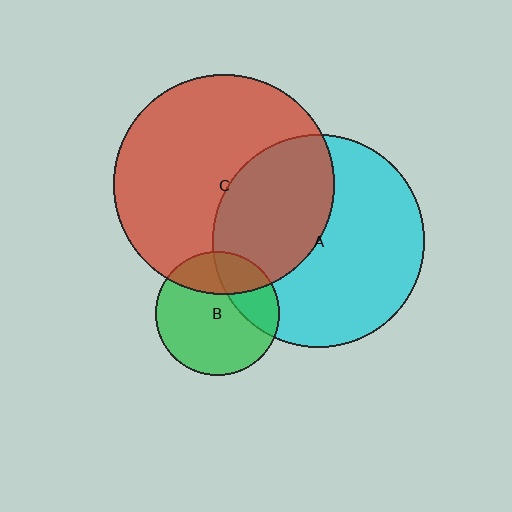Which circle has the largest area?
Circle C (red).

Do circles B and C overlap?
Yes.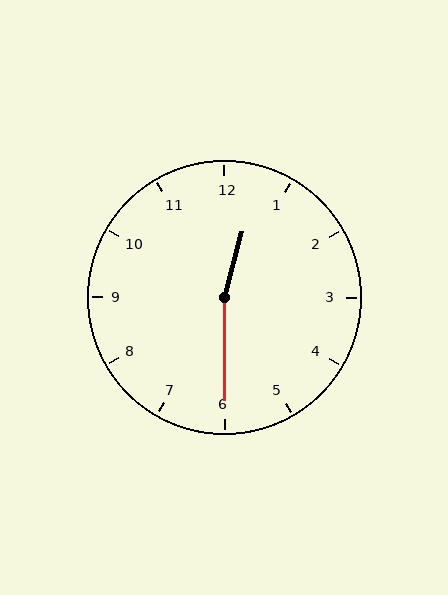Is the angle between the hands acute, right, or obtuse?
It is obtuse.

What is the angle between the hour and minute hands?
Approximately 165 degrees.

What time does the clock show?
12:30.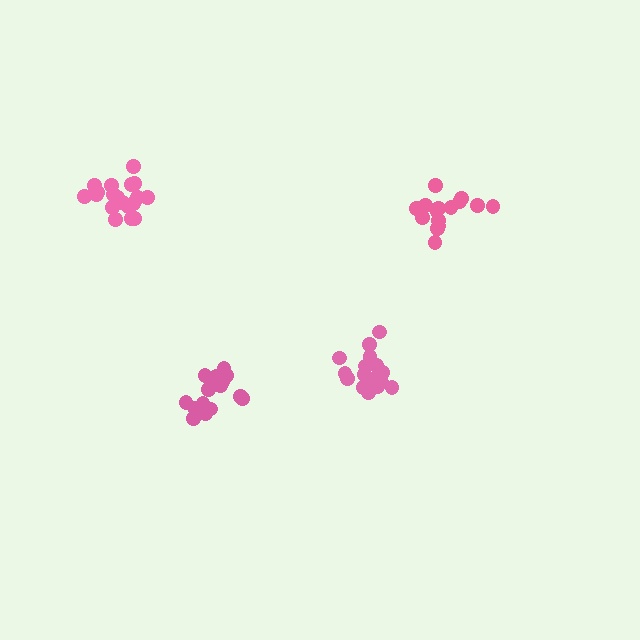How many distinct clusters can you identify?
There are 4 distinct clusters.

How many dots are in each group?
Group 1: 15 dots, Group 2: 20 dots, Group 3: 16 dots, Group 4: 18 dots (69 total).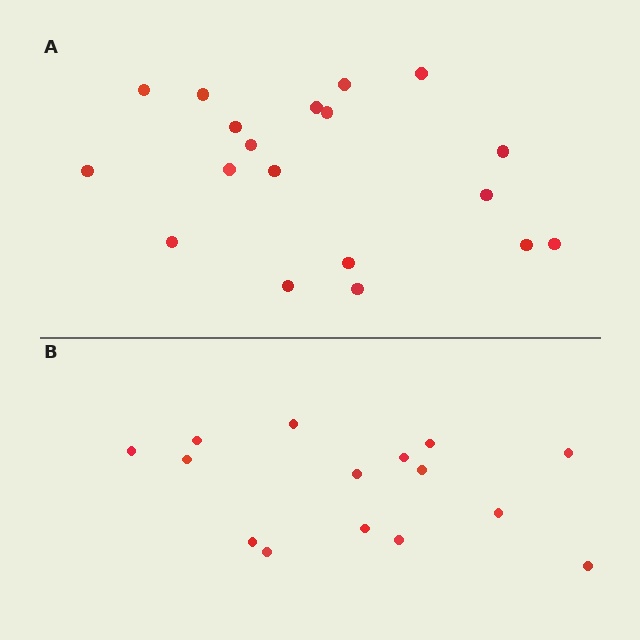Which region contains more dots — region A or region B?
Region A (the top region) has more dots.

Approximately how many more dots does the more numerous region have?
Region A has about 4 more dots than region B.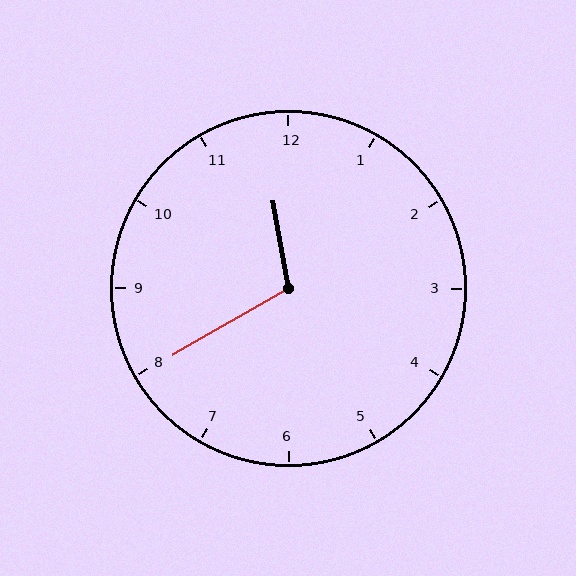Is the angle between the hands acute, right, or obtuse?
It is obtuse.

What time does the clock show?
11:40.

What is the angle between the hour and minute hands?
Approximately 110 degrees.